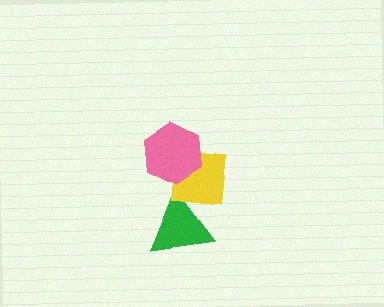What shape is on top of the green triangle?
The yellow square is on top of the green triangle.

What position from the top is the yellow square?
The yellow square is 2nd from the top.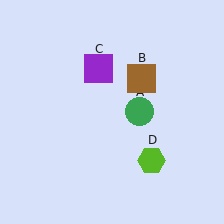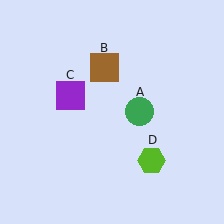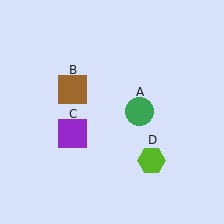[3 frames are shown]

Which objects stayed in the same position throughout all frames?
Green circle (object A) and lime hexagon (object D) remained stationary.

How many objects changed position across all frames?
2 objects changed position: brown square (object B), purple square (object C).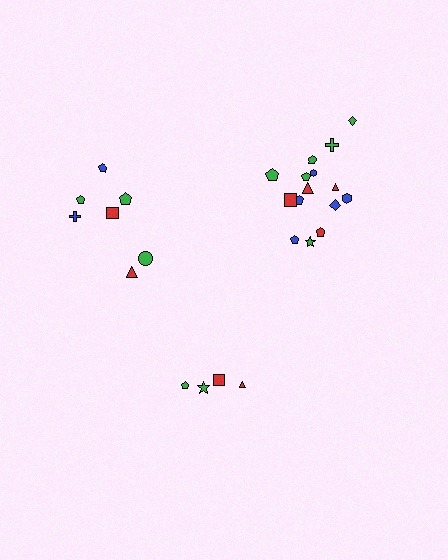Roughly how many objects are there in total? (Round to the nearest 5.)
Roughly 25 objects in total.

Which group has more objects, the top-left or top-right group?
The top-right group.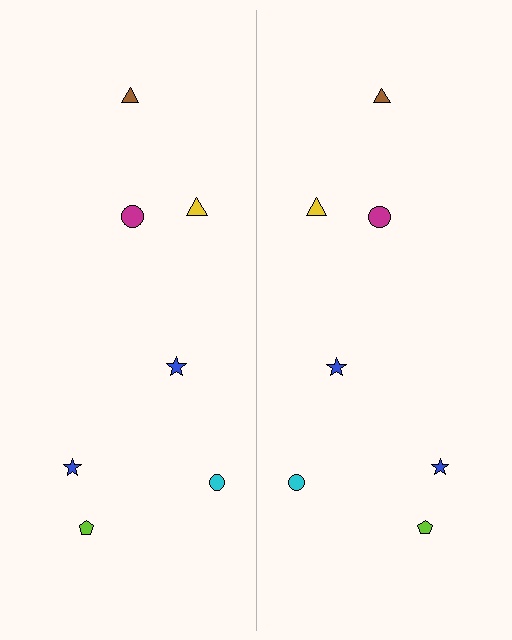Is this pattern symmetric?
Yes, this pattern has bilateral (reflection) symmetry.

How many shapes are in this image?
There are 14 shapes in this image.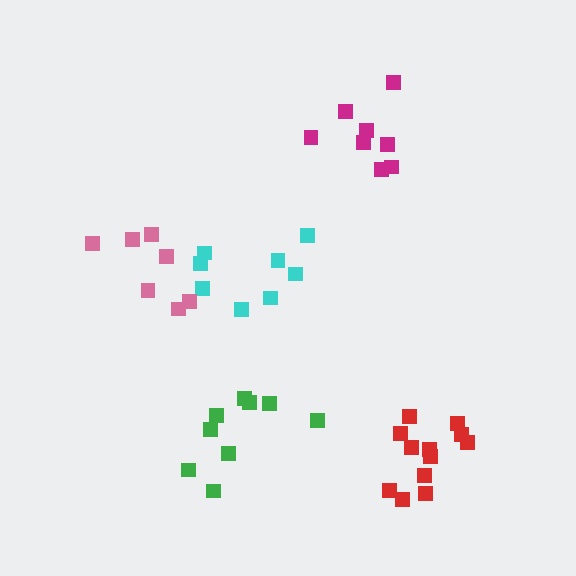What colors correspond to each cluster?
The clusters are colored: cyan, pink, magenta, green, red.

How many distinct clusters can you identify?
There are 5 distinct clusters.